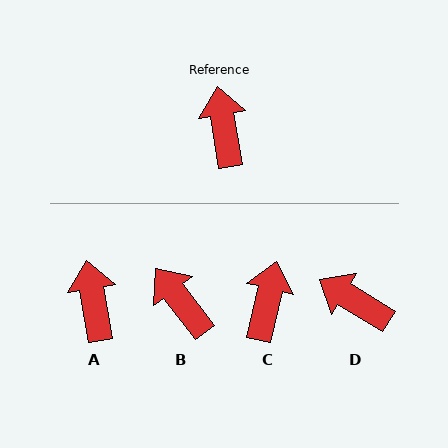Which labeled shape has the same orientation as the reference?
A.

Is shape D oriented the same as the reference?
No, it is off by about 49 degrees.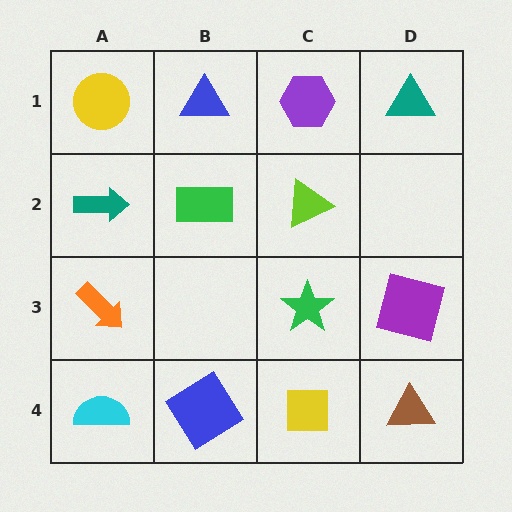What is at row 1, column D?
A teal triangle.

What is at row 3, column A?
An orange arrow.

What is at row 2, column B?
A green rectangle.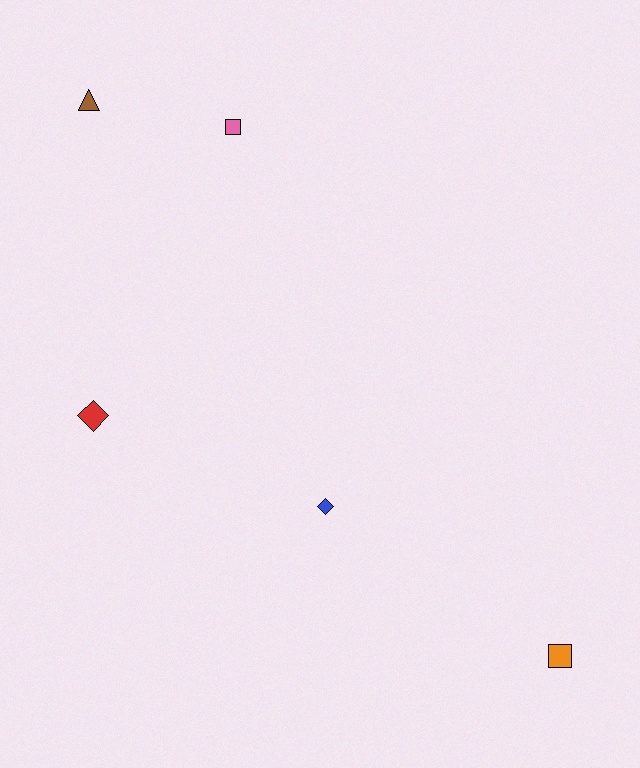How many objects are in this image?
There are 5 objects.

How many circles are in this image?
There are no circles.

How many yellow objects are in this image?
There are no yellow objects.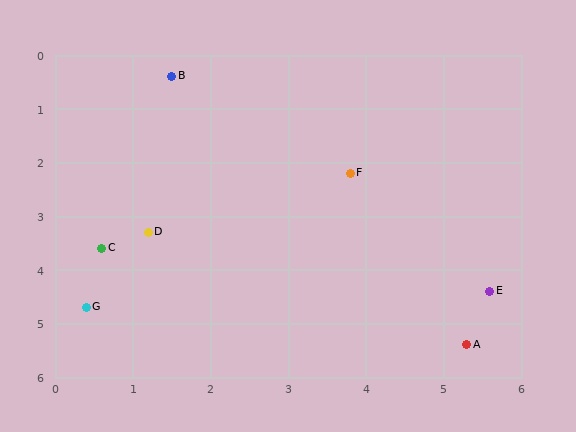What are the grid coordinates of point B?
Point B is at approximately (1.5, 0.4).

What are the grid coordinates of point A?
Point A is at approximately (5.3, 5.4).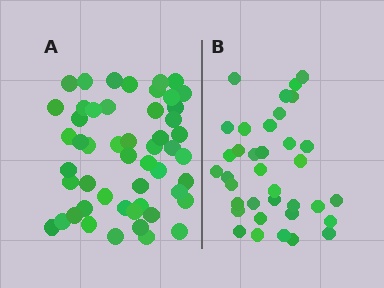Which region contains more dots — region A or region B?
Region A (the left region) has more dots.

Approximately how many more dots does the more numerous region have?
Region A has approximately 15 more dots than region B.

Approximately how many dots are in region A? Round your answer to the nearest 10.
About 50 dots. (The exact count is 51, which rounds to 50.)